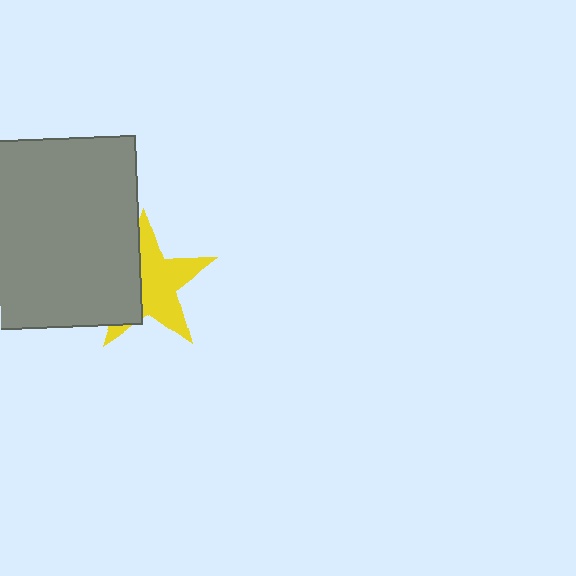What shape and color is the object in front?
The object in front is a gray square.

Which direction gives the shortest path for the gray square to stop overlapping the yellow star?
Moving left gives the shortest separation.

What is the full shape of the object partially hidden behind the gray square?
The partially hidden object is a yellow star.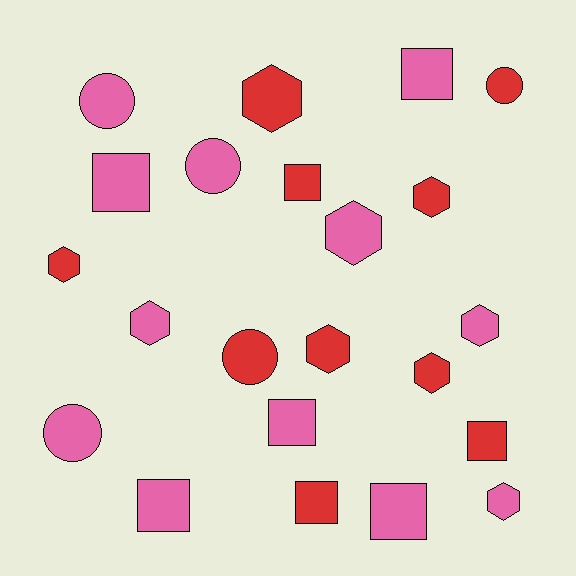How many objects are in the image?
There are 22 objects.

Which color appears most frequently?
Pink, with 12 objects.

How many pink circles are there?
There are 3 pink circles.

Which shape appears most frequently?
Hexagon, with 9 objects.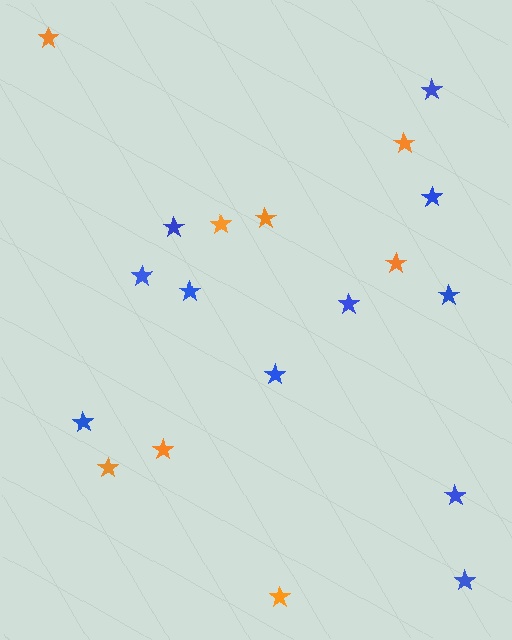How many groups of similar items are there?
There are 2 groups: one group of orange stars (8) and one group of blue stars (11).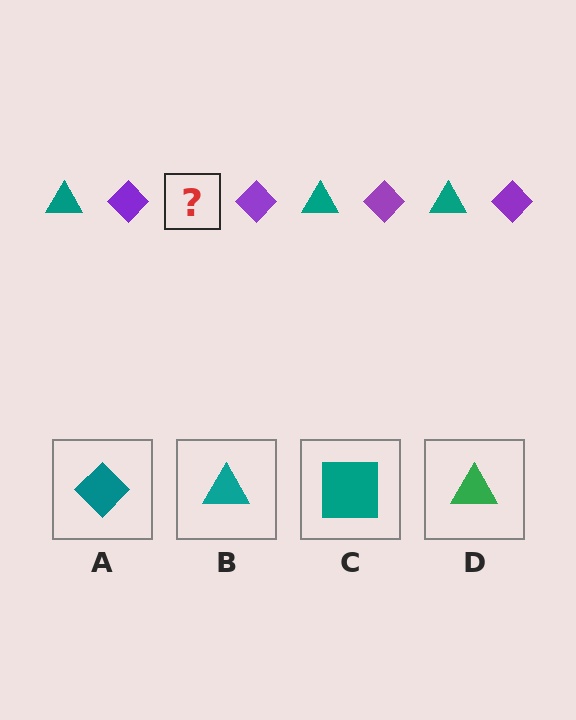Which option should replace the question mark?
Option B.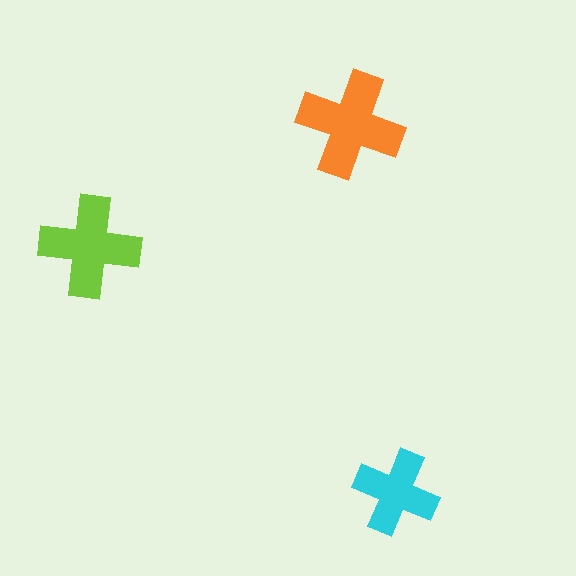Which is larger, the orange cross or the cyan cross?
The orange one.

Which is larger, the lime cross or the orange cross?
The orange one.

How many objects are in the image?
There are 3 objects in the image.